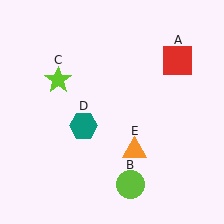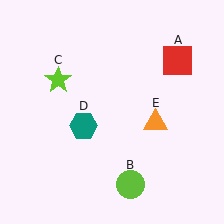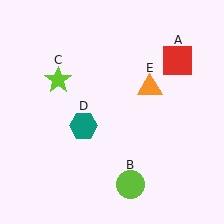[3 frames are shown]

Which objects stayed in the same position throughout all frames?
Red square (object A) and lime circle (object B) and lime star (object C) and teal hexagon (object D) remained stationary.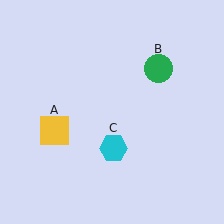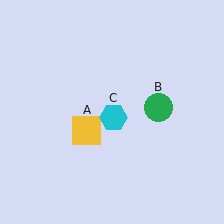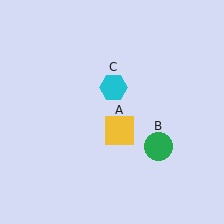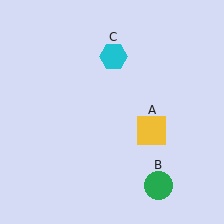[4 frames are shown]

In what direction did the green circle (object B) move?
The green circle (object B) moved down.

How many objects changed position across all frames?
3 objects changed position: yellow square (object A), green circle (object B), cyan hexagon (object C).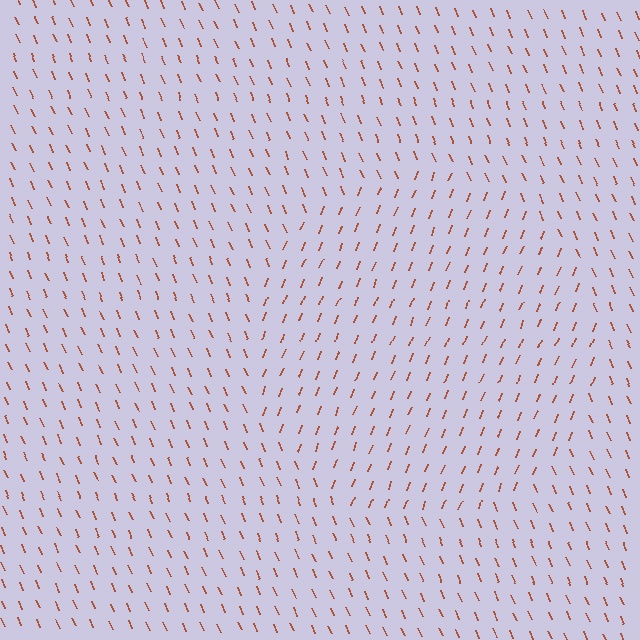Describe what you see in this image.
The image is filled with small brown line segments. A circle region in the image has lines oriented differently from the surrounding lines, creating a visible texture boundary.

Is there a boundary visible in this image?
Yes, there is a texture boundary formed by a change in line orientation.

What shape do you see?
I see a circle.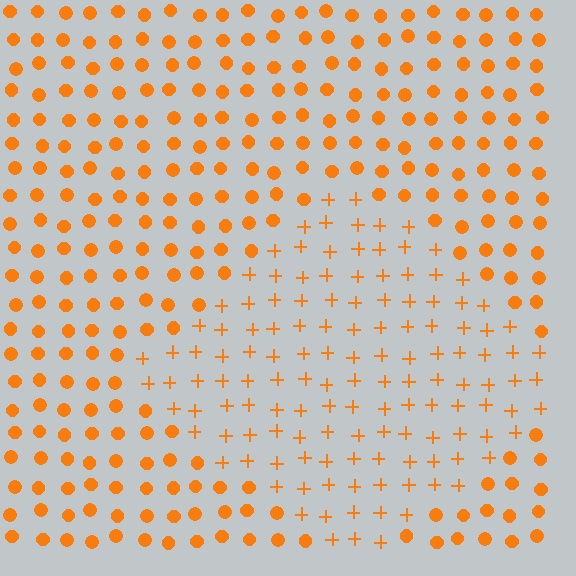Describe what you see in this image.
The image is filled with small orange elements arranged in a uniform grid. A diamond-shaped region contains plus signs, while the surrounding area contains circles. The boundary is defined purely by the change in element shape.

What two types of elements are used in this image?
The image uses plus signs inside the diamond region and circles outside it.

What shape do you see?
I see a diamond.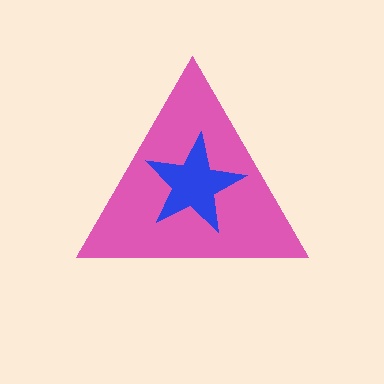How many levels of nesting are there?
2.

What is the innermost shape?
The blue star.